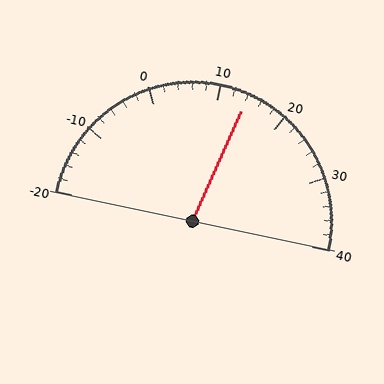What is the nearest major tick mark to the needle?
The nearest major tick mark is 10.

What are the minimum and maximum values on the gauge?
The gauge ranges from -20 to 40.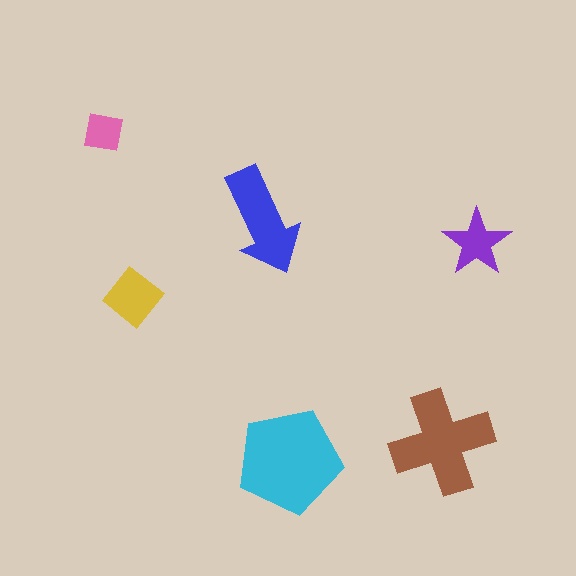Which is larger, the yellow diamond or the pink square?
The yellow diamond.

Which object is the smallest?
The pink square.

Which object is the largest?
The cyan pentagon.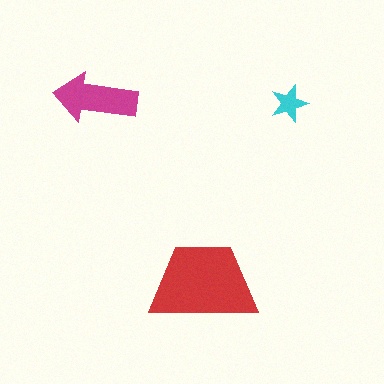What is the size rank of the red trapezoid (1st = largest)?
1st.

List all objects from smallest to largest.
The cyan star, the magenta arrow, the red trapezoid.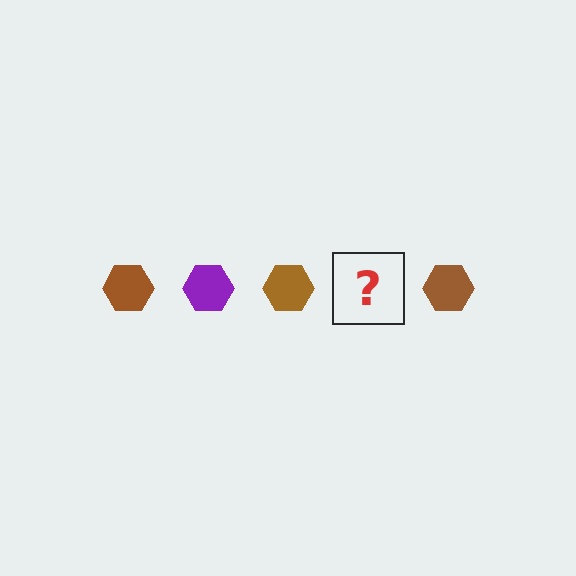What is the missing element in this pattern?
The missing element is a purple hexagon.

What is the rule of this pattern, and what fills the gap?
The rule is that the pattern cycles through brown, purple hexagons. The gap should be filled with a purple hexagon.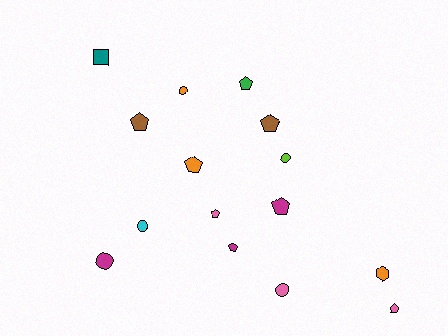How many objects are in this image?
There are 15 objects.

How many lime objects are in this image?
There is 1 lime object.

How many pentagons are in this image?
There are 8 pentagons.